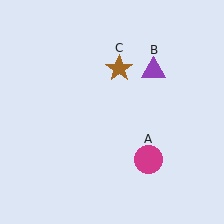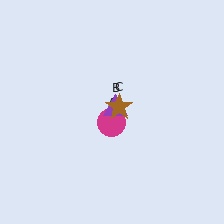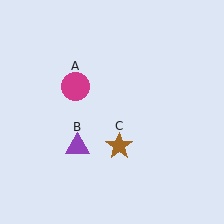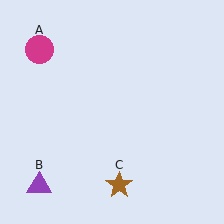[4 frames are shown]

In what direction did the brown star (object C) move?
The brown star (object C) moved down.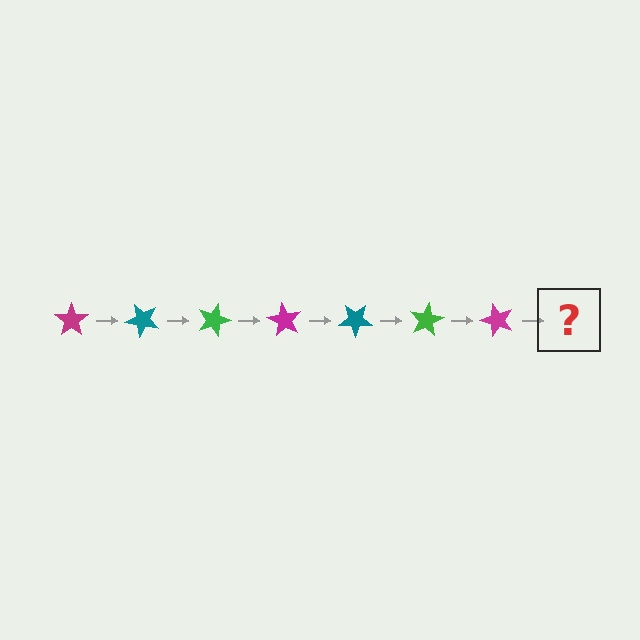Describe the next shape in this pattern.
It should be a teal star, rotated 315 degrees from the start.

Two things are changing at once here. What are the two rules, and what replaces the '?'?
The two rules are that it rotates 45 degrees each step and the color cycles through magenta, teal, and green. The '?' should be a teal star, rotated 315 degrees from the start.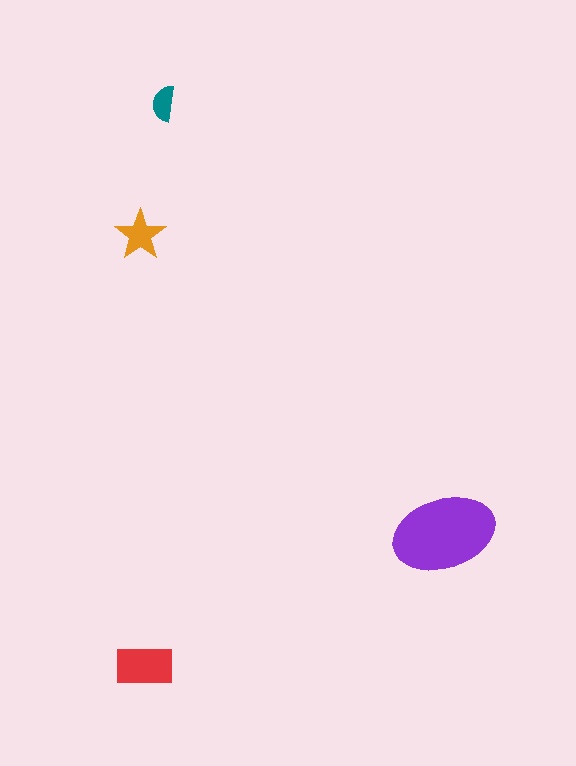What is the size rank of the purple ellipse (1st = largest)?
1st.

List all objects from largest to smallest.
The purple ellipse, the red rectangle, the orange star, the teal semicircle.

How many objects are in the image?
There are 4 objects in the image.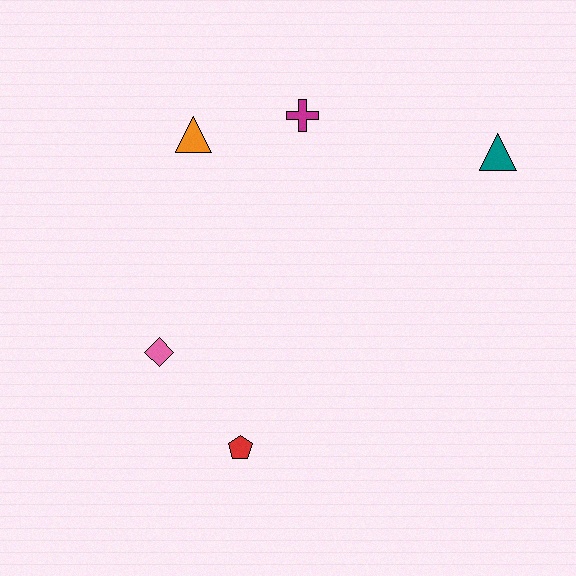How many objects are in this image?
There are 5 objects.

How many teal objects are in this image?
There is 1 teal object.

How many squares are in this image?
There are no squares.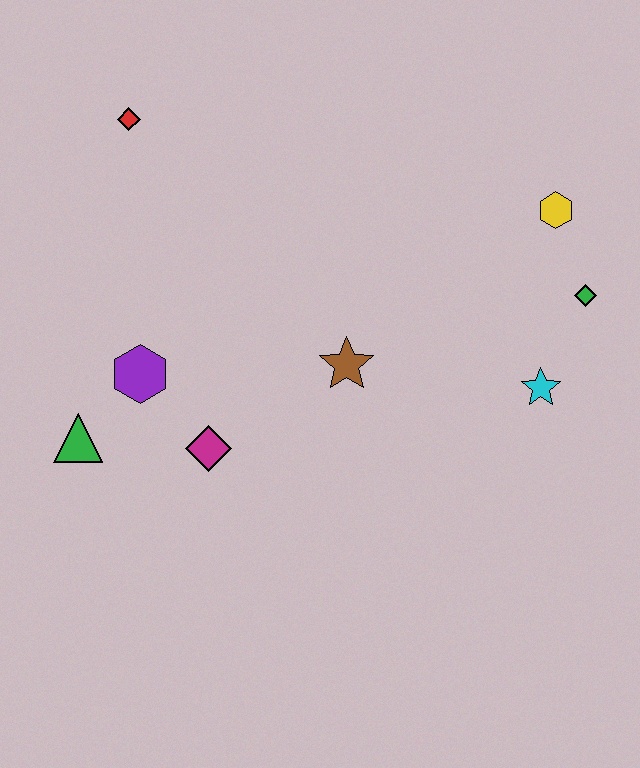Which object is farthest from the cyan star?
The red diamond is farthest from the cyan star.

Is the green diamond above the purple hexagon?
Yes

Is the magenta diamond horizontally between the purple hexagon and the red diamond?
No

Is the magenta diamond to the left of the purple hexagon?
No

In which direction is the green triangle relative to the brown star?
The green triangle is to the left of the brown star.